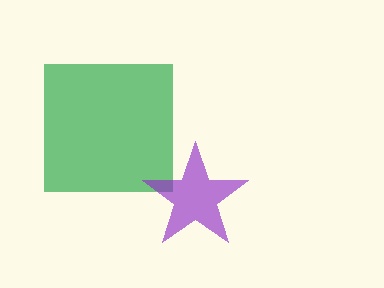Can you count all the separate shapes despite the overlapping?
Yes, there are 2 separate shapes.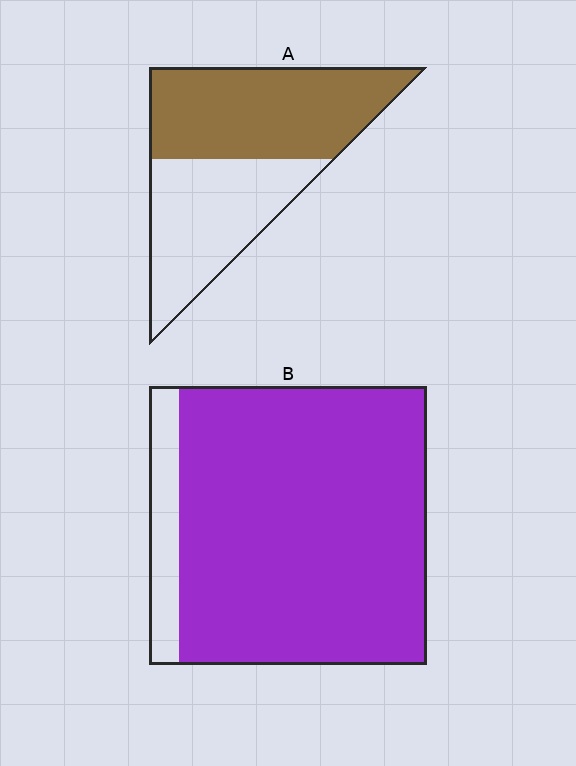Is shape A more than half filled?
Yes.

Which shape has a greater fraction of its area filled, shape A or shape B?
Shape B.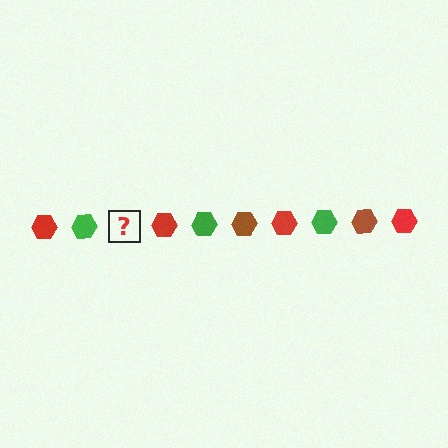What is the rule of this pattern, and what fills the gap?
The rule is that the pattern cycles through red, green, brown hexagons. The gap should be filled with a brown hexagon.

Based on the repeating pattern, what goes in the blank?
The blank should be a brown hexagon.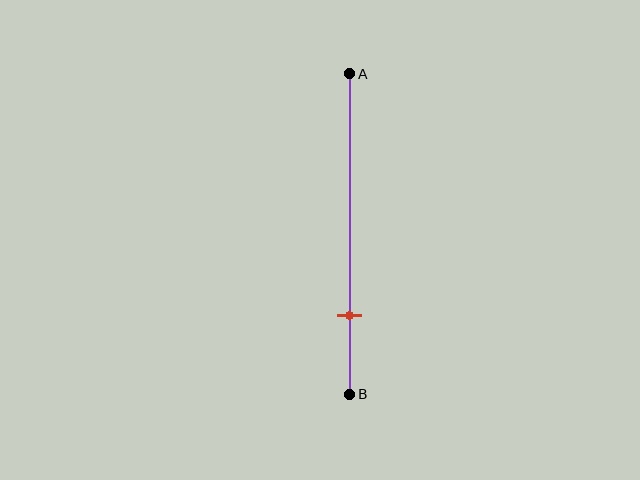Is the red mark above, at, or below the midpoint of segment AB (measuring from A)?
The red mark is below the midpoint of segment AB.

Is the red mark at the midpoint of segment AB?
No, the mark is at about 75% from A, not at the 50% midpoint.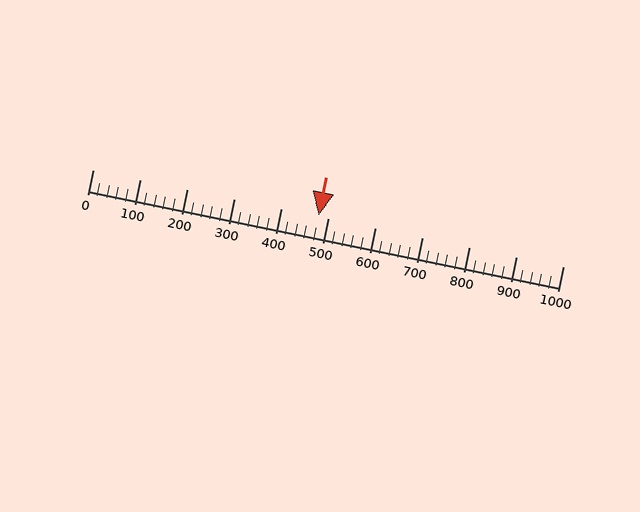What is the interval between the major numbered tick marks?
The major tick marks are spaced 100 units apart.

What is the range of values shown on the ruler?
The ruler shows values from 0 to 1000.